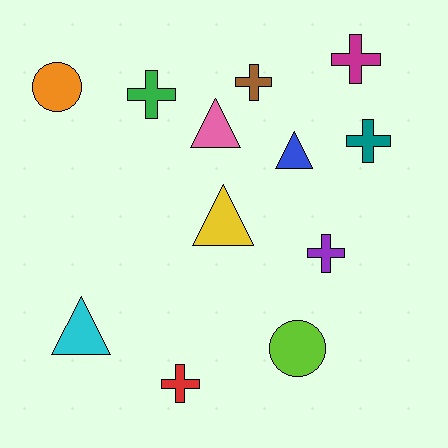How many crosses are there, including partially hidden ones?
There are 6 crosses.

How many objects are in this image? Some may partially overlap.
There are 12 objects.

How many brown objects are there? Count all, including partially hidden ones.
There is 1 brown object.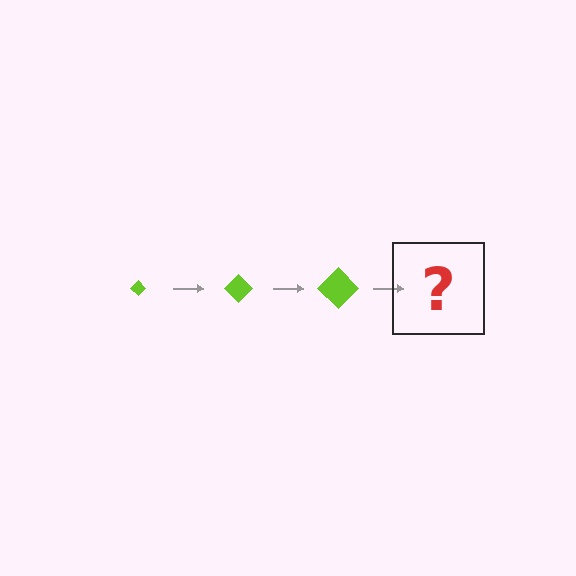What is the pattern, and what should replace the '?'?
The pattern is that the diamond gets progressively larger each step. The '?' should be a lime diamond, larger than the previous one.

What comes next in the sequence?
The next element should be a lime diamond, larger than the previous one.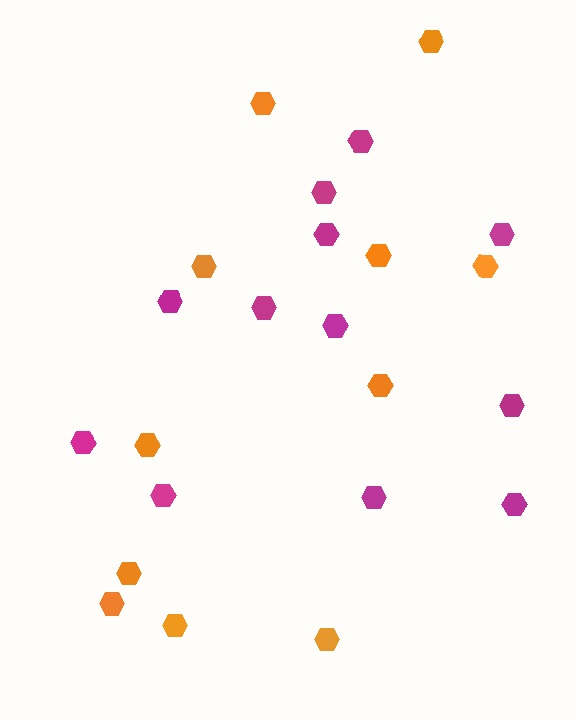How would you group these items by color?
There are 2 groups: one group of magenta hexagons (12) and one group of orange hexagons (11).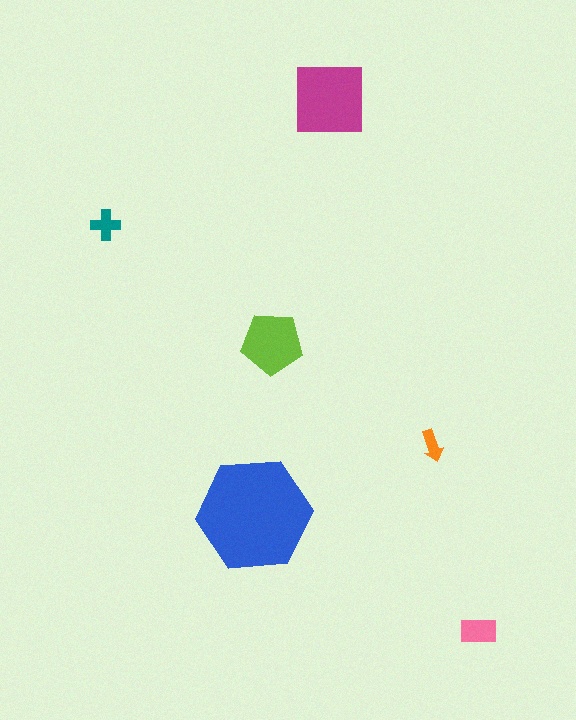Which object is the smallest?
The orange arrow.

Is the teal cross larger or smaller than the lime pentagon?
Smaller.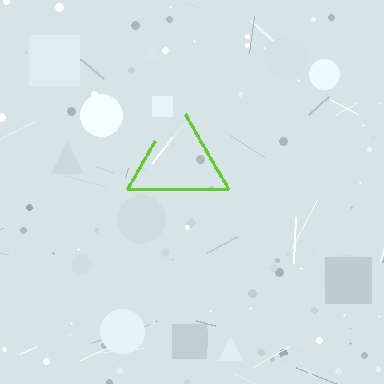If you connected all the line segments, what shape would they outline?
They would outline a triangle.